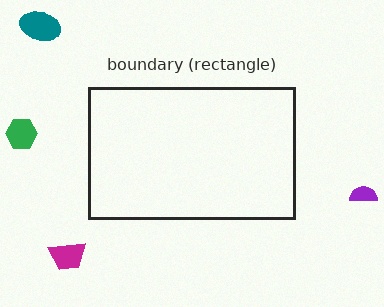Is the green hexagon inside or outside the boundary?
Outside.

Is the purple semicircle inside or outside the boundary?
Outside.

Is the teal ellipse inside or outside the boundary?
Outside.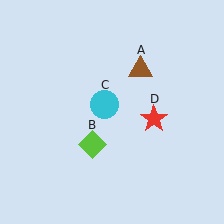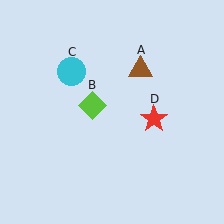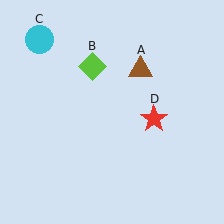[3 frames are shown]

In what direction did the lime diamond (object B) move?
The lime diamond (object B) moved up.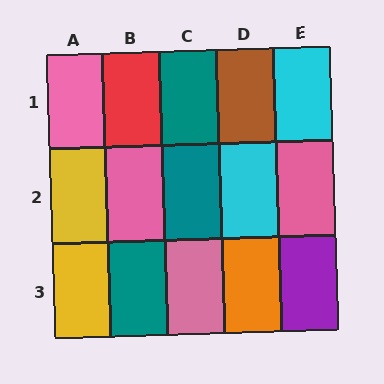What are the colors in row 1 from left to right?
Pink, red, teal, brown, cyan.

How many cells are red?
1 cell is red.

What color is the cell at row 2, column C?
Teal.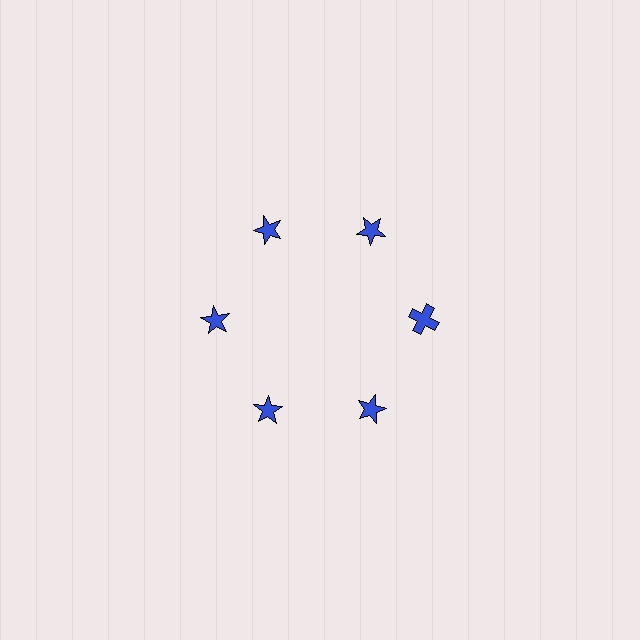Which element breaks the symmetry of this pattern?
The blue cross at roughly the 3 o'clock position breaks the symmetry. All other shapes are blue stars.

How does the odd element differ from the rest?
It has a different shape: cross instead of star.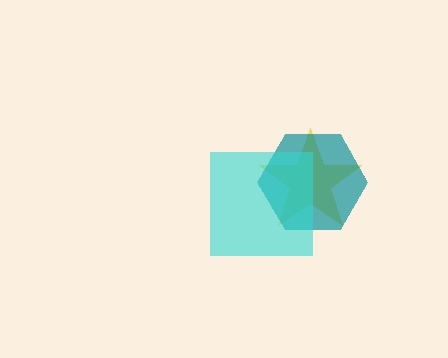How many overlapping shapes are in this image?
There are 3 overlapping shapes in the image.